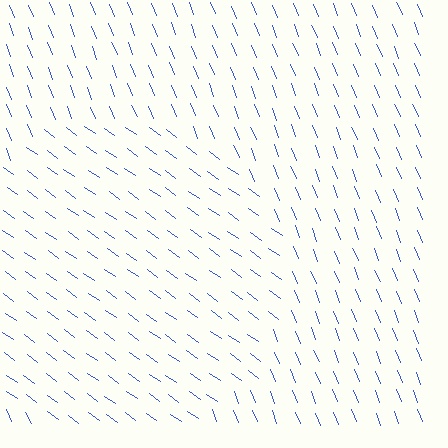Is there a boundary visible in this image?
Yes, there is a texture boundary formed by a change in line orientation.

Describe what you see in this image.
The image is filled with small blue line segments. A circle region in the image has lines oriented differently from the surrounding lines, creating a visible texture boundary.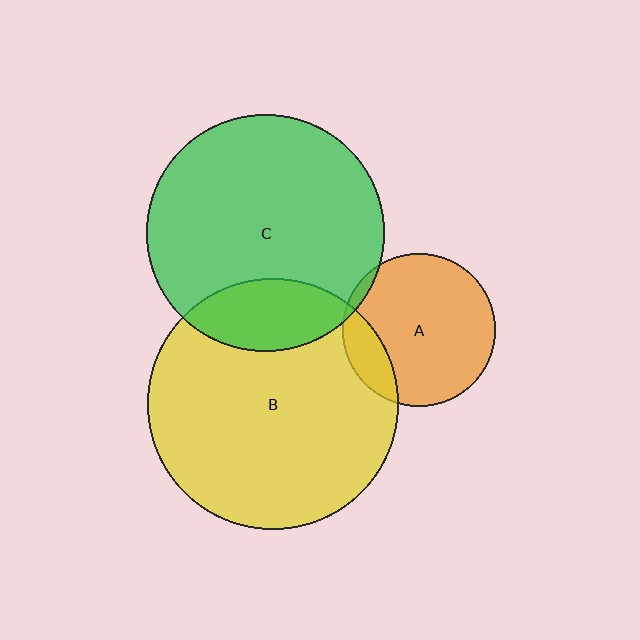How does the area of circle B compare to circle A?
Approximately 2.7 times.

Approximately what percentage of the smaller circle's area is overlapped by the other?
Approximately 20%.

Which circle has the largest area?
Circle B (yellow).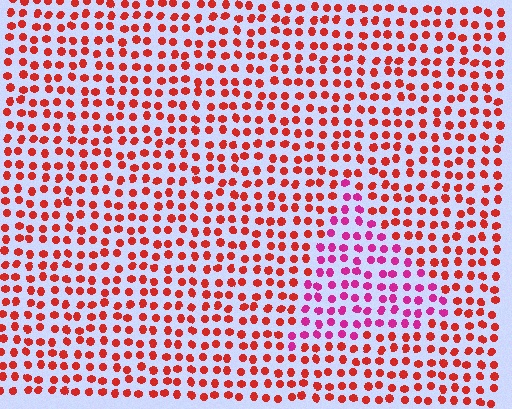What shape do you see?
I see a triangle.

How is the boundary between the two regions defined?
The boundary is defined purely by a slight shift in hue (about 41 degrees). Spacing, size, and orientation are identical on both sides.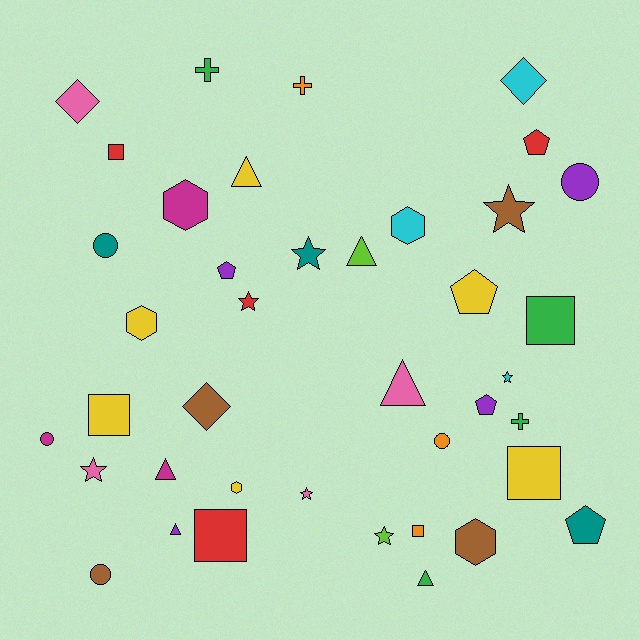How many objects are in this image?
There are 40 objects.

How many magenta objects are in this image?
There are 3 magenta objects.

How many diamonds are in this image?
There are 3 diamonds.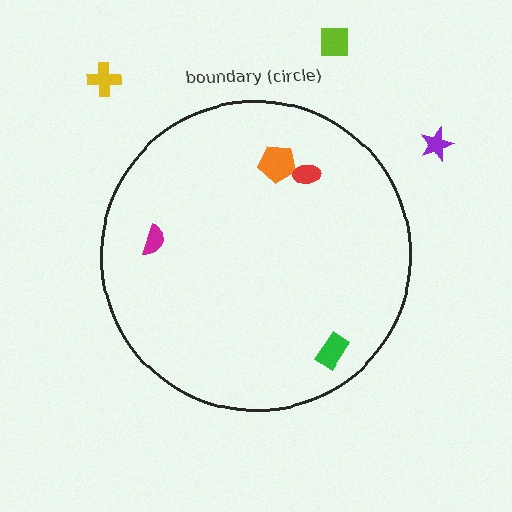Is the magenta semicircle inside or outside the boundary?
Inside.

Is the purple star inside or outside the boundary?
Outside.